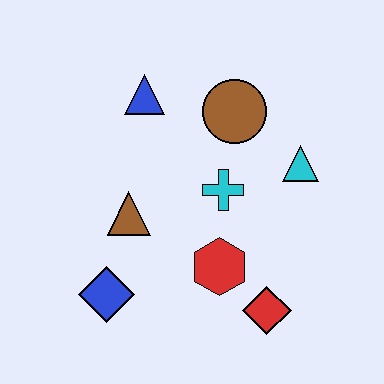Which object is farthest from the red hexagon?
The blue triangle is farthest from the red hexagon.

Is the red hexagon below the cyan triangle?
Yes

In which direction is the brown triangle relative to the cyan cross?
The brown triangle is to the left of the cyan cross.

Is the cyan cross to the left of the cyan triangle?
Yes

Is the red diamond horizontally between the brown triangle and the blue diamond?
No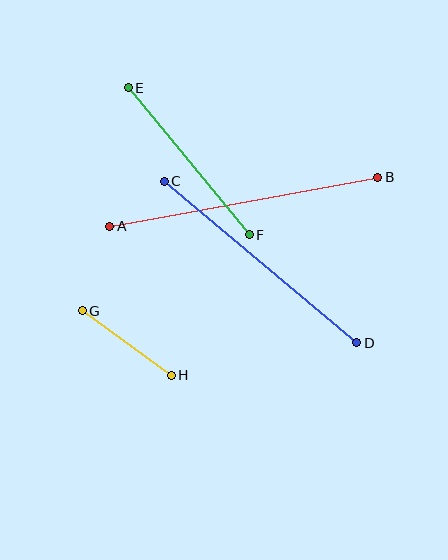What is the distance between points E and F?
The distance is approximately 190 pixels.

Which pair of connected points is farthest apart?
Points A and B are farthest apart.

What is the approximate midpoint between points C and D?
The midpoint is at approximately (260, 262) pixels.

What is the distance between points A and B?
The distance is approximately 272 pixels.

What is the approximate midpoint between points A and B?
The midpoint is at approximately (244, 202) pixels.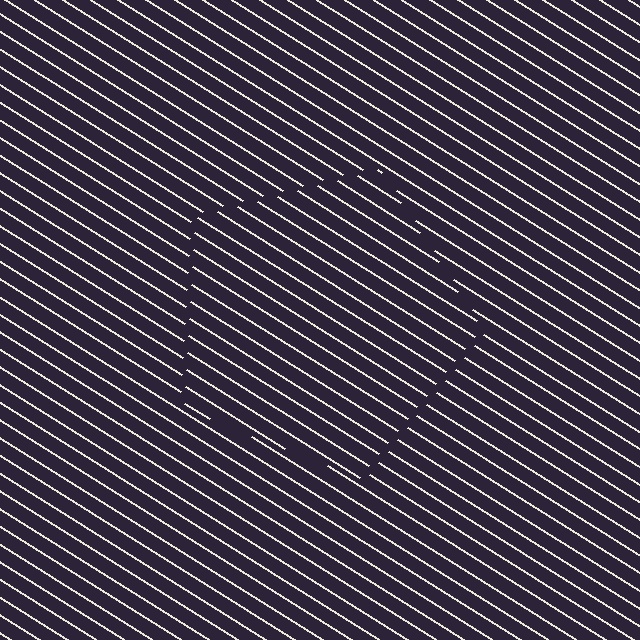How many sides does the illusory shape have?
5 sides — the line-ends trace a pentagon.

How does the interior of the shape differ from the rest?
The interior of the shape contains the same grating, shifted by half a period — the contour is defined by the phase discontinuity where line-ends from the inner and outer gratings abut.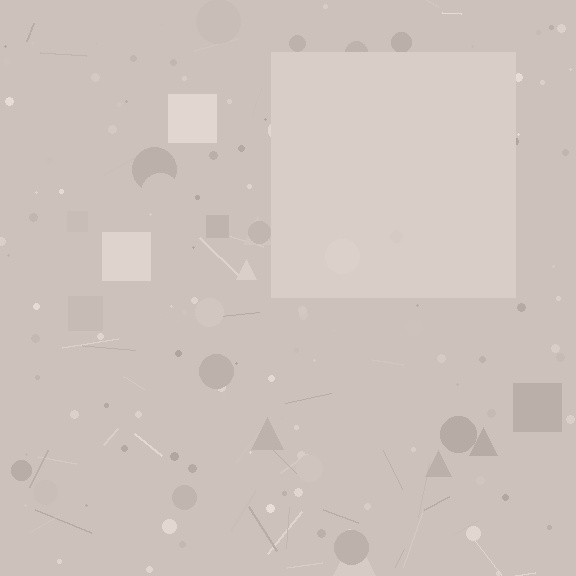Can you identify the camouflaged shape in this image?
The camouflaged shape is a square.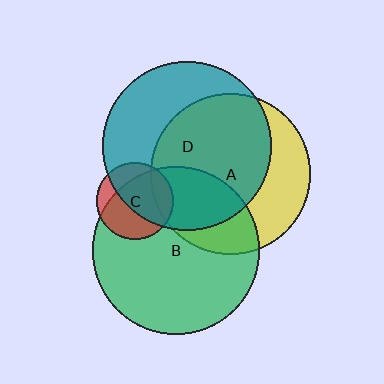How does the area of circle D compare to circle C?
Approximately 4.8 times.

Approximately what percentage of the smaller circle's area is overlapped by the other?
Approximately 20%.